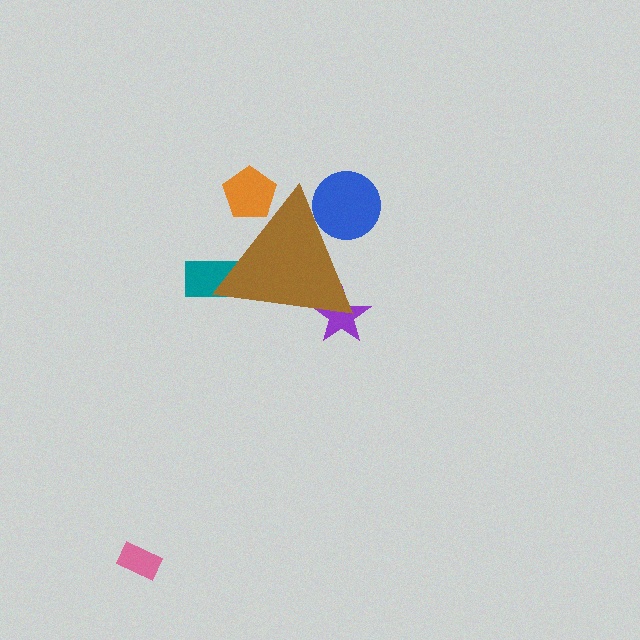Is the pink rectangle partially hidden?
No, the pink rectangle is fully visible.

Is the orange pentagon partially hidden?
Yes, the orange pentagon is partially hidden behind the brown triangle.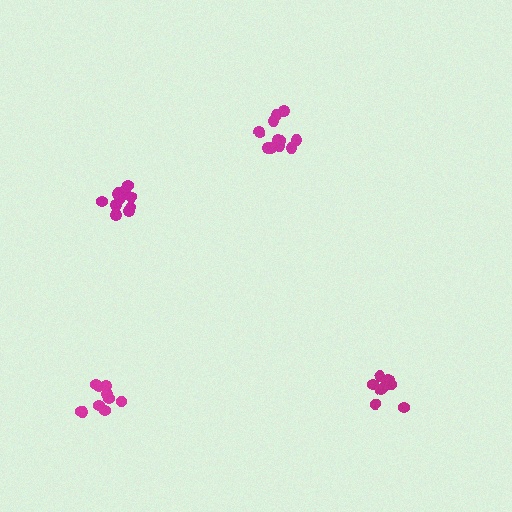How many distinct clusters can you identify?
There are 4 distinct clusters.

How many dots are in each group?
Group 1: 9 dots, Group 2: 12 dots, Group 3: 10 dots, Group 4: 12 dots (43 total).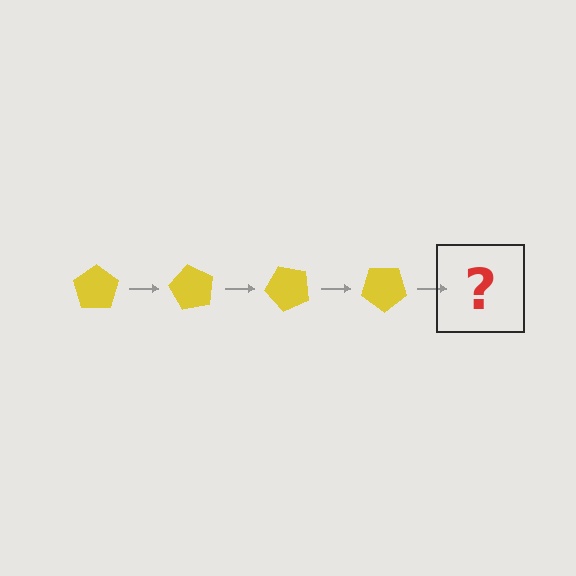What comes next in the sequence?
The next element should be a yellow pentagon rotated 240 degrees.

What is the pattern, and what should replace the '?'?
The pattern is that the pentagon rotates 60 degrees each step. The '?' should be a yellow pentagon rotated 240 degrees.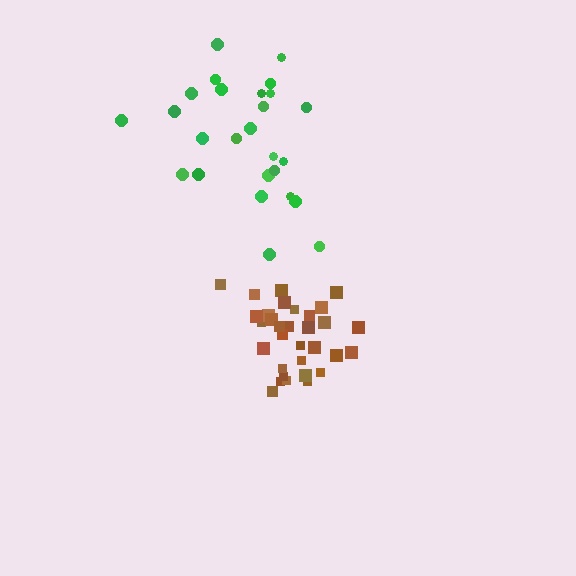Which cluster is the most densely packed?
Brown.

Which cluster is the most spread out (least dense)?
Green.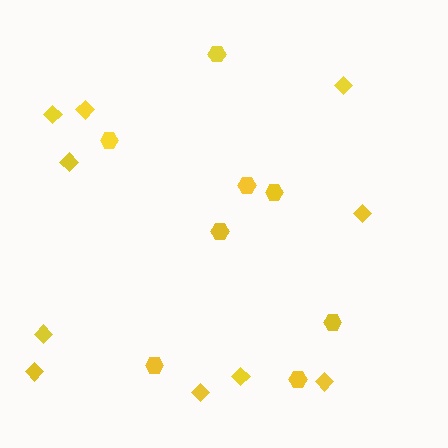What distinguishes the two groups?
There are 2 groups: one group of hexagons (8) and one group of diamonds (10).